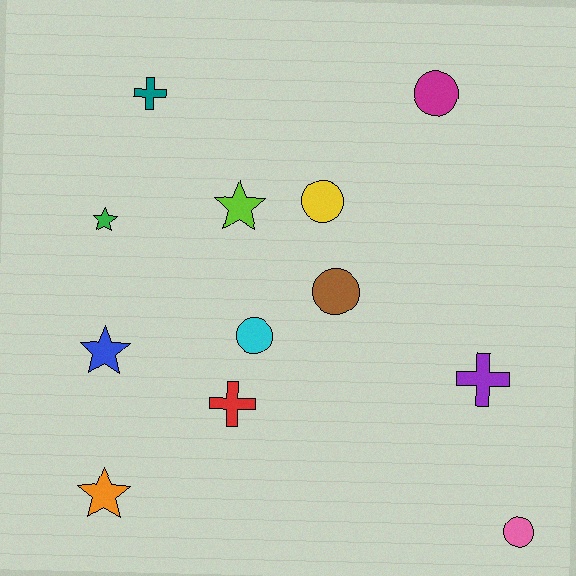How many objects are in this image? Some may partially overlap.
There are 12 objects.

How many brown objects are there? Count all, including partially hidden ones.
There is 1 brown object.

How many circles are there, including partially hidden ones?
There are 5 circles.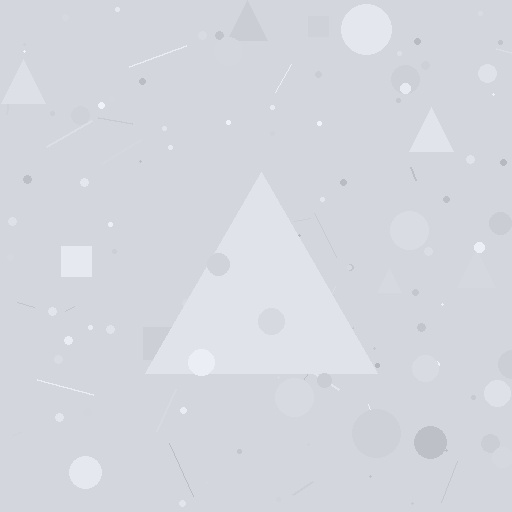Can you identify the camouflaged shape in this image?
The camouflaged shape is a triangle.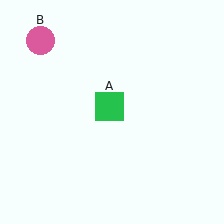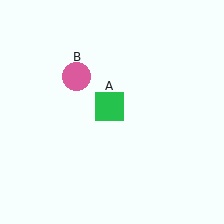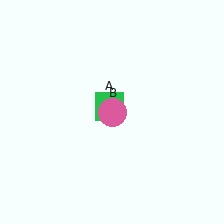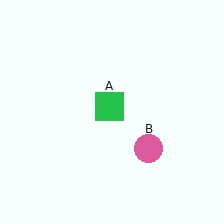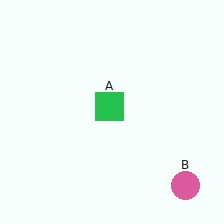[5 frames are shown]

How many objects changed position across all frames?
1 object changed position: pink circle (object B).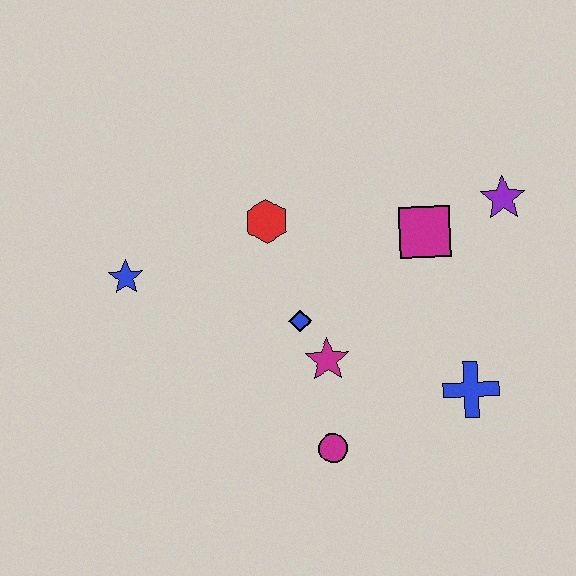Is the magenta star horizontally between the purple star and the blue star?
Yes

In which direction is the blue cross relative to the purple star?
The blue cross is below the purple star.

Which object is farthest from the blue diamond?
The purple star is farthest from the blue diamond.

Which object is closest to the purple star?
The magenta square is closest to the purple star.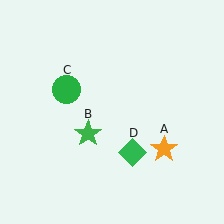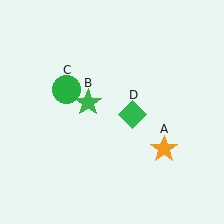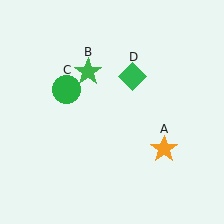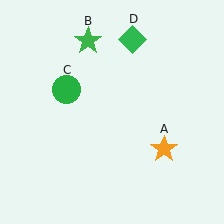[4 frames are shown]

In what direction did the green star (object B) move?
The green star (object B) moved up.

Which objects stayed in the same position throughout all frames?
Orange star (object A) and green circle (object C) remained stationary.